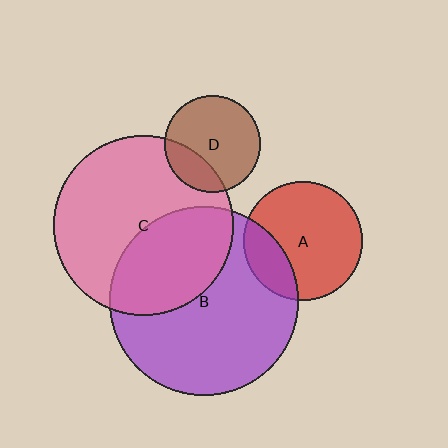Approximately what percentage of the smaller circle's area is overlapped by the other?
Approximately 25%.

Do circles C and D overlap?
Yes.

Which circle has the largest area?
Circle B (purple).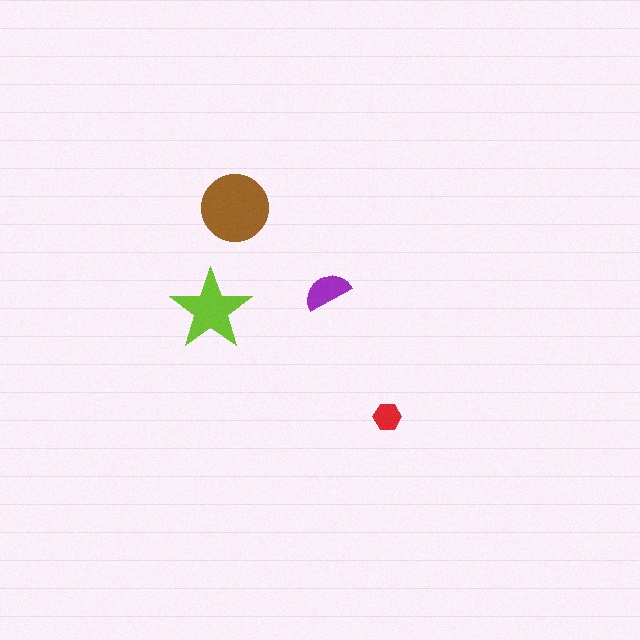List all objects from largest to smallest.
The brown circle, the lime star, the purple semicircle, the red hexagon.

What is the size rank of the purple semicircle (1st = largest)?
3rd.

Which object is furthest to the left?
The lime star is leftmost.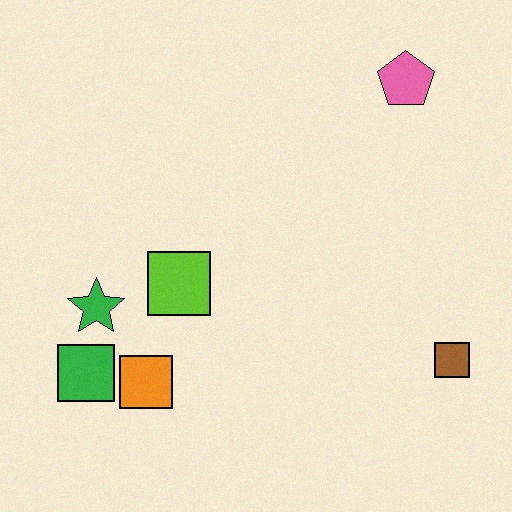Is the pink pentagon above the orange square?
Yes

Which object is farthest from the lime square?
The pink pentagon is farthest from the lime square.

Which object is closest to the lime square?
The green star is closest to the lime square.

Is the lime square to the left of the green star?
No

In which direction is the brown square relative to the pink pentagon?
The brown square is below the pink pentagon.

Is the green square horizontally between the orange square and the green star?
No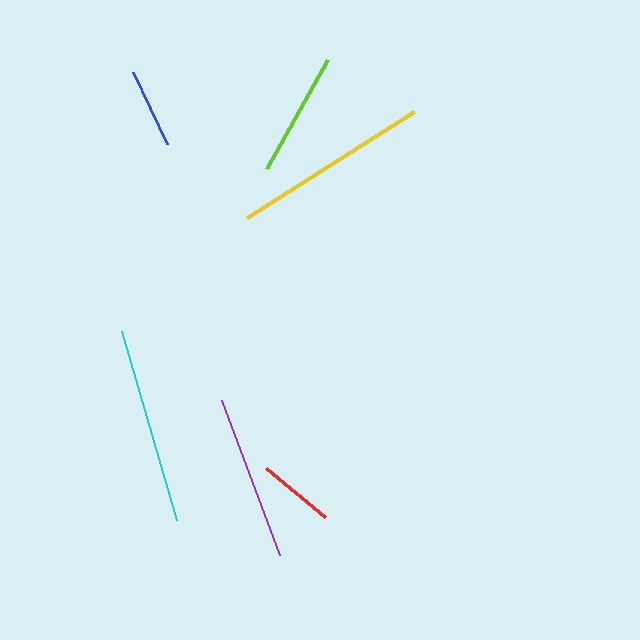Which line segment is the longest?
The yellow line is the longest at approximately 198 pixels.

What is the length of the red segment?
The red segment is approximately 77 pixels long.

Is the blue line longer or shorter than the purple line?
The purple line is longer than the blue line.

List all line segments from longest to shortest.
From longest to shortest: yellow, cyan, purple, lime, blue, red.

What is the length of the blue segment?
The blue segment is approximately 80 pixels long.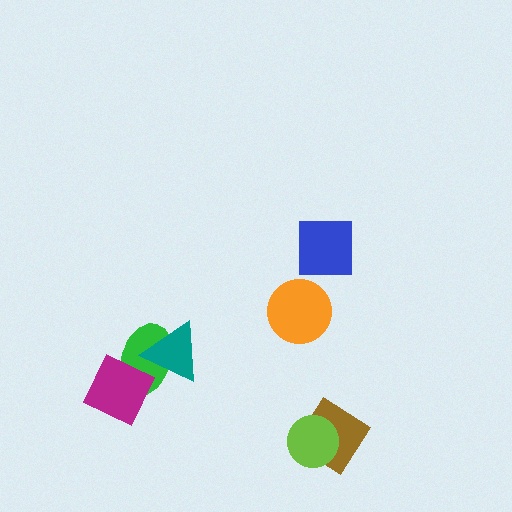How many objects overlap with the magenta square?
1 object overlaps with the magenta square.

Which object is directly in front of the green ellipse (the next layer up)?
The teal triangle is directly in front of the green ellipse.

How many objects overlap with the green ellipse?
2 objects overlap with the green ellipse.